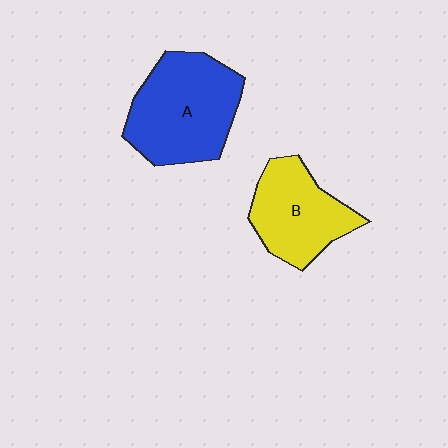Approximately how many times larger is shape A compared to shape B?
Approximately 1.3 times.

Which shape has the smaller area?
Shape B (yellow).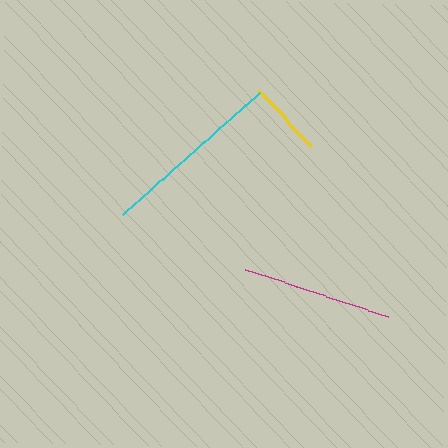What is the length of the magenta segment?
The magenta segment is approximately 151 pixels long.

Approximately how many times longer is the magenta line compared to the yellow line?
The magenta line is approximately 2.0 times the length of the yellow line.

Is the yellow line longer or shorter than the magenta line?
The magenta line is longer than the yellow line.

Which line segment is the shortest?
The yellow line is the shortest at approximately 77 pixels.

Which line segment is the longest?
The cyan line is the longest at approximately 184 pixels.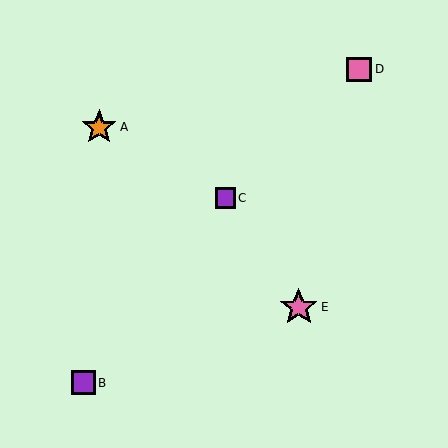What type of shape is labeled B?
Shape B is a purple square.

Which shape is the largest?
The pink star (labeled E) is the largest.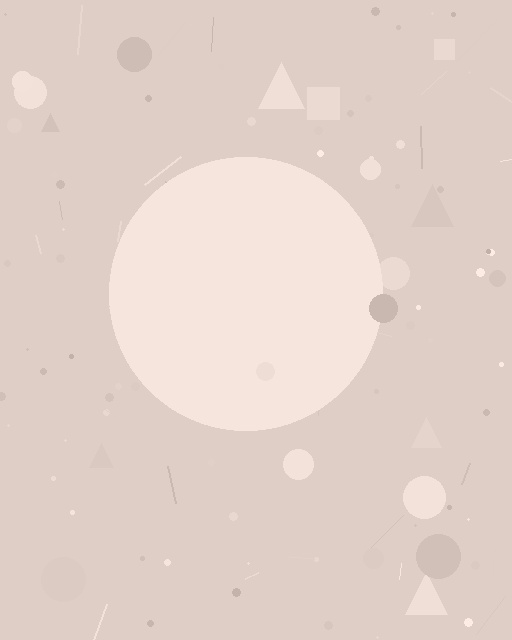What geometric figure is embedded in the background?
A circle is embedded in the background.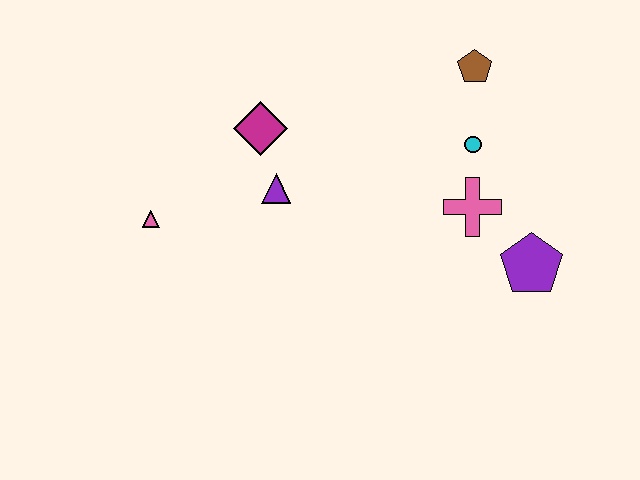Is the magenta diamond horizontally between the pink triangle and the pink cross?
Yes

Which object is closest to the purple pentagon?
The pink cross is closest to the purple pentagon.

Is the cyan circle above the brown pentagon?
No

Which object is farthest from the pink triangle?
The purple pentagon is farthest from the pink triangle.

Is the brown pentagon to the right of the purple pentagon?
No